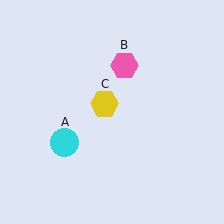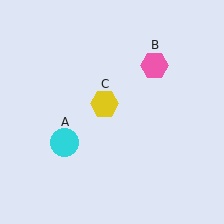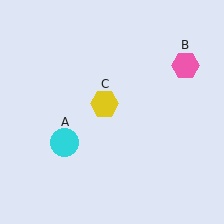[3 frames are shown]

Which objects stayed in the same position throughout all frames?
Cyan circle (object A) and yellow hexagon (object C) remained stationary.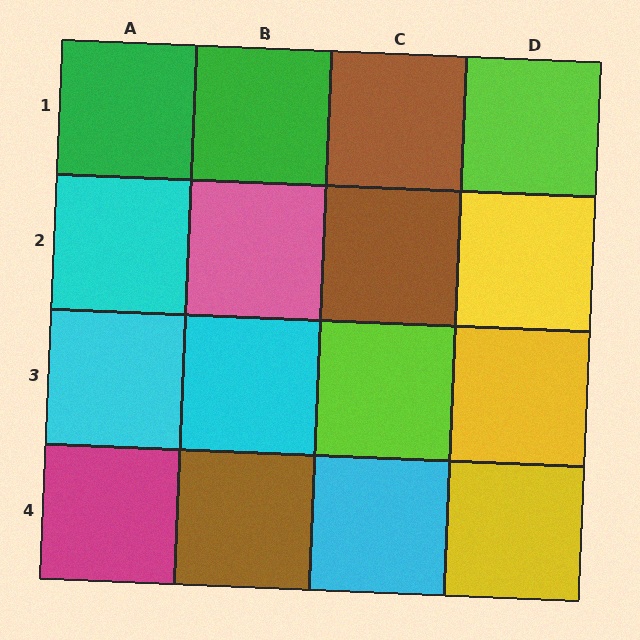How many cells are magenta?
1 cell is magenta.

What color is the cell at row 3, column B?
Cyan.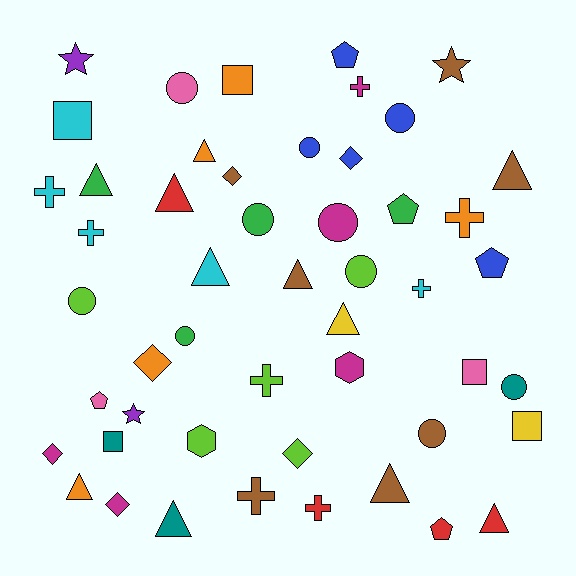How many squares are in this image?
There are 5 squares.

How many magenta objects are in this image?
There are 5 magenta objects.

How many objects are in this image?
There are 50 objects.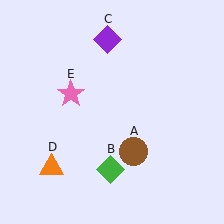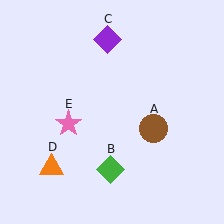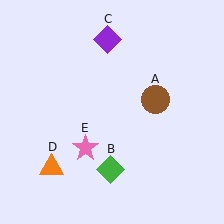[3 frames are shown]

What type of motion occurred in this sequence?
The brown circle (object A), pink star (object E) rotated counterclockwise around the center of the scene.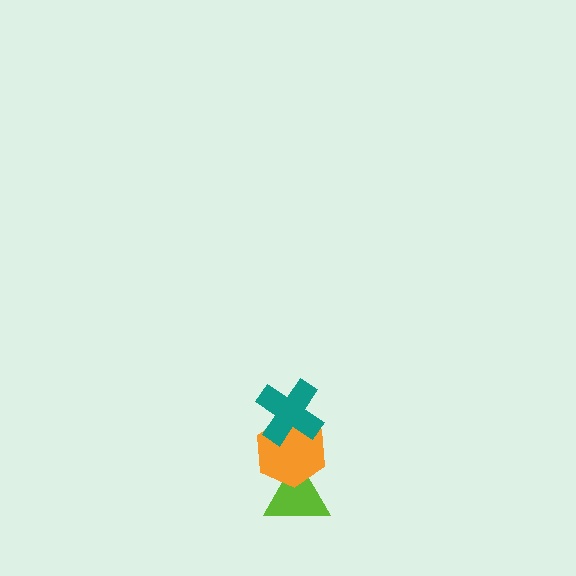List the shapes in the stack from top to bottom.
From top to bottom: the teal cross, the orange hexagon, the lime triangle.